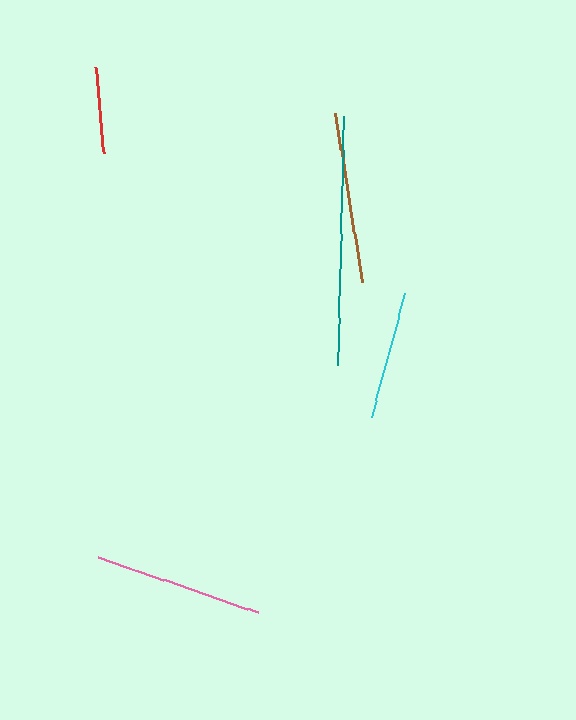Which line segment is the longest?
The teal line is the longest at approximately 249 pixels.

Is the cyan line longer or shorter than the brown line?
The brown line is longer than the cyan line.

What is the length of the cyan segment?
The cyan segment is approximately 128 pixels long.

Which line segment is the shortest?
The red line is the shortest at approximately 87 pixels.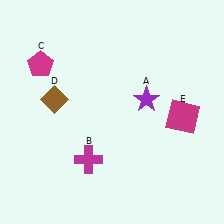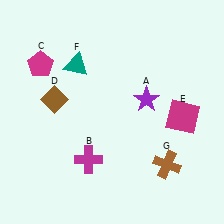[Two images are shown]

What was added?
A teal triangle (F), a brown cross (G) were added in Image 2.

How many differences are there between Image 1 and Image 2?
There are 2 differences between the two images.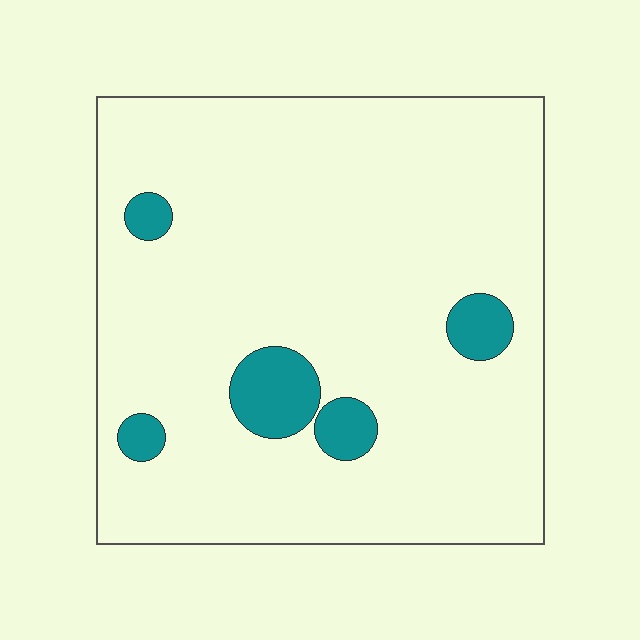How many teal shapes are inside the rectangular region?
5.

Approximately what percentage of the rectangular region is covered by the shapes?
Approximately 10%.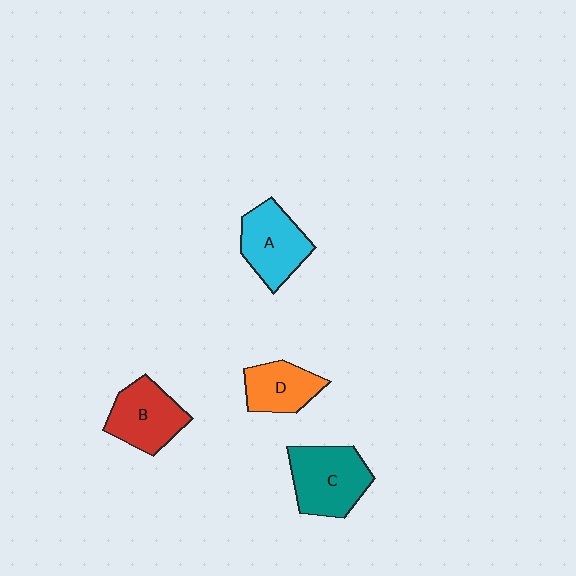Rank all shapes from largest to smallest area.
From largest to smallest: C (teal), A (cyan), B (red), D (orange).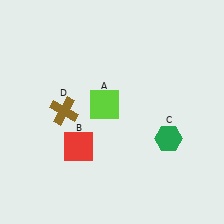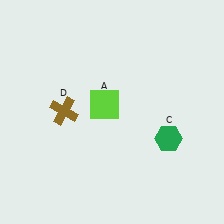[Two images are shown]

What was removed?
The red square (B) was removed in Image 2.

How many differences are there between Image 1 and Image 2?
There is 1 difference between the two images.